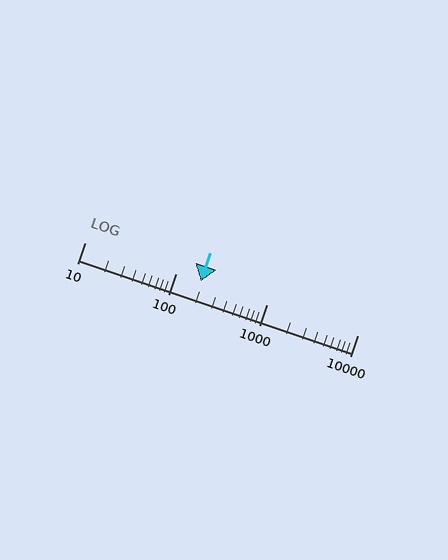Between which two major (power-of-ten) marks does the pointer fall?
The pointer is between 100 and 1000.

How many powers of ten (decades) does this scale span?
The scale spans 3 decades, from 10 to 10000.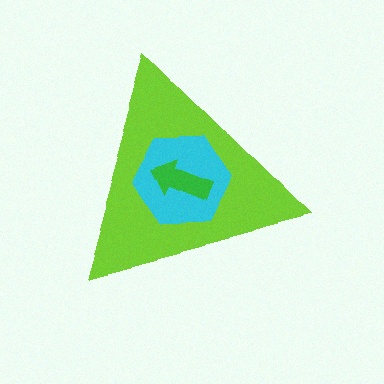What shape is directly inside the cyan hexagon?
The green arrow.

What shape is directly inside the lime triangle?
The cyan hexagon.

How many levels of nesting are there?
3.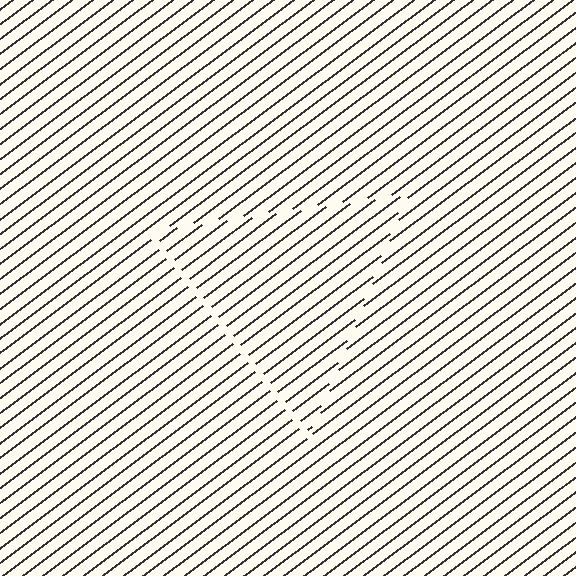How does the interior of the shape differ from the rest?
The interior of the shape contains the same grating, shifted by half a period — the contour is defined by the phase discontinuity where line-ends from the inner and outer gratings abut.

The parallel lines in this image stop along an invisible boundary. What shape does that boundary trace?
An illusory triangle. The interior of the shape contains the same grating, shifted by half a period — the contour is defined by the phase discontinuity where line-ends from the inner and outer gratings abut.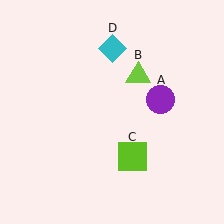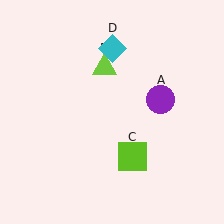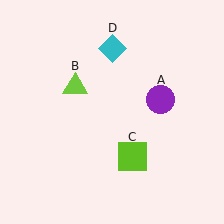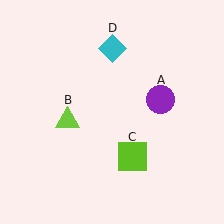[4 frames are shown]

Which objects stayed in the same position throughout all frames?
Purple circle (object A) and lime square (object C) and cyan diamond (object D) remained stationary.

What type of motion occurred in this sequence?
The lime triangle (object B) rotated counterclockwise around the center of the scene.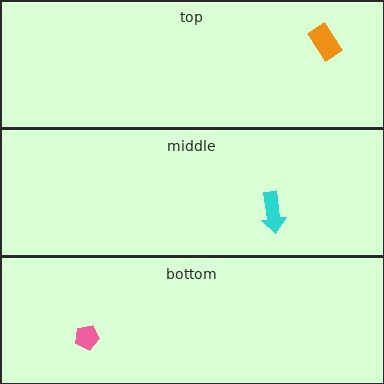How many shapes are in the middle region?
1.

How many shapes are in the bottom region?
1.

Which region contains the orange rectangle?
The top region.